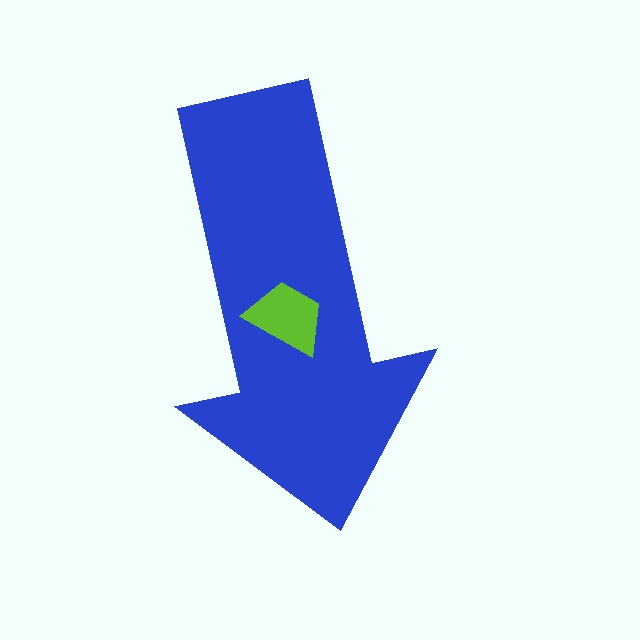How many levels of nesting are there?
2.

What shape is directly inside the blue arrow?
The lime trapezoid.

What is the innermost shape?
The lime trapezoid.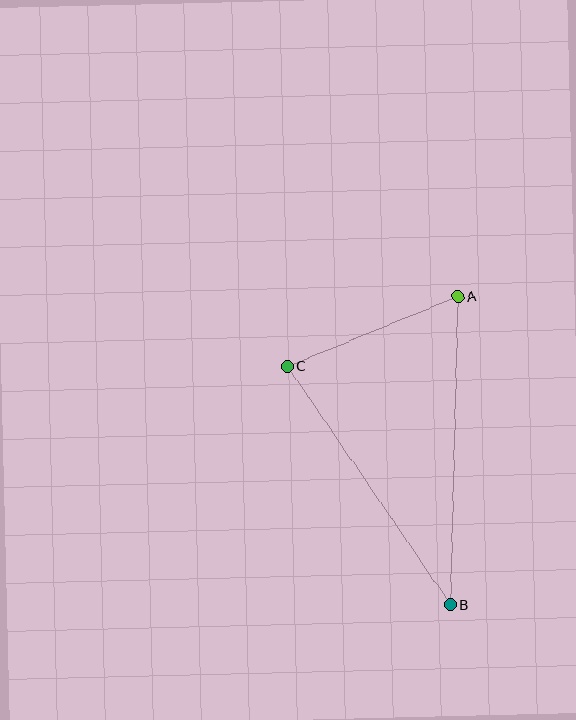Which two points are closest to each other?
Points A and C are closest to each other.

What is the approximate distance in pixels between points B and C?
The distance between B and C is approximately 289 pixels.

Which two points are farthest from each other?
Points A and B are farthest from each other.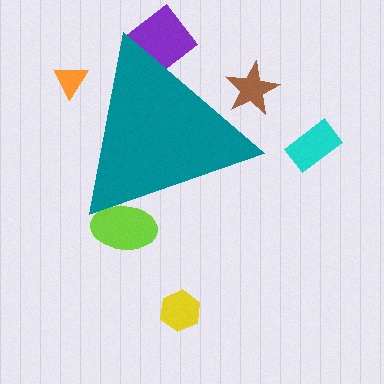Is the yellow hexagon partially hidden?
No, the yellow hexagon is fully visible.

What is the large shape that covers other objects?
A teal triangle.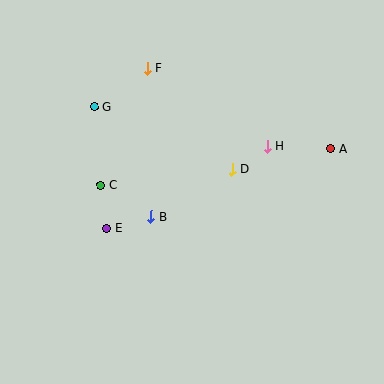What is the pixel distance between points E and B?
The distance between E and B is 46 pixels.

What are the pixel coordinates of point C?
Point C is at (101, 185).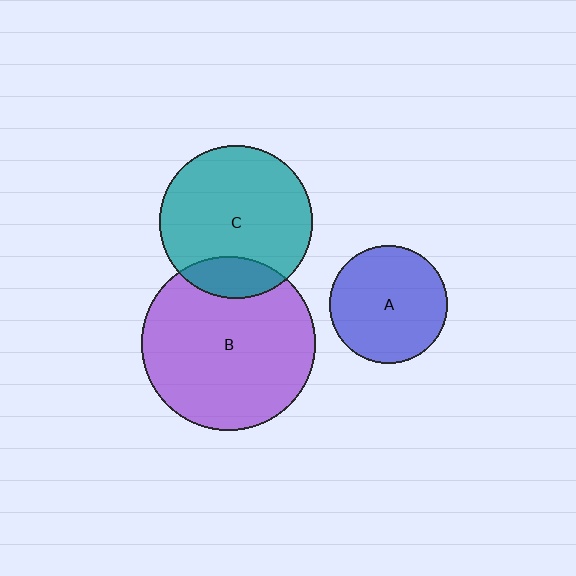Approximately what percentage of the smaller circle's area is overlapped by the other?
Approximately 15%.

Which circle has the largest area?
Circle B (purple).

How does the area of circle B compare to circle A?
Approximately 2.2 times.